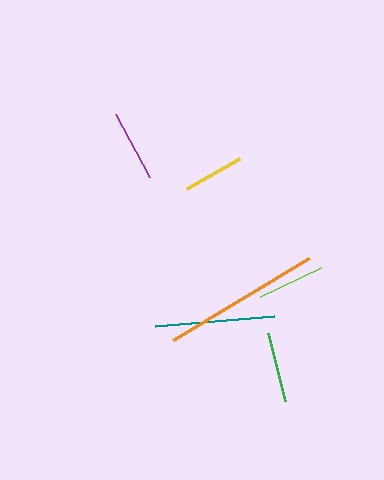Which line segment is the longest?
The orange line is the longest at approximately 159 pixels.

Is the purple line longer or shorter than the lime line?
The purple line is longer than the lime line.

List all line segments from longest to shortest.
From longest to shortest: orange, teal, purple, green, lime, yellow.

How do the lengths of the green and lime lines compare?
The green and lime lines are approximately the same length.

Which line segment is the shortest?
The yellow line is the shortest at approximately 61 pixels.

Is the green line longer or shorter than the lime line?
The green line is longer than the lime line.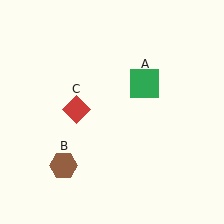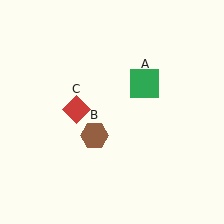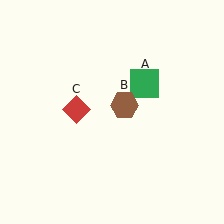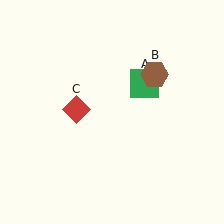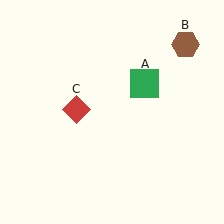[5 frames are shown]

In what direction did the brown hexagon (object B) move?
The brown hexagon (object B) moved up and to the right.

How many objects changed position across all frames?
1 object changed position: brown hexagon (object B).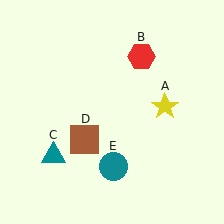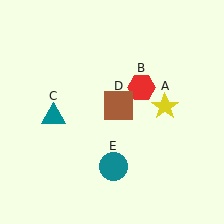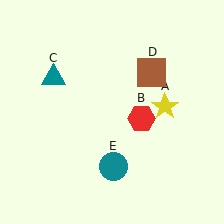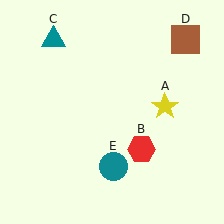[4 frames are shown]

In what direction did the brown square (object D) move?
The brown square (object D) moved up and to the right.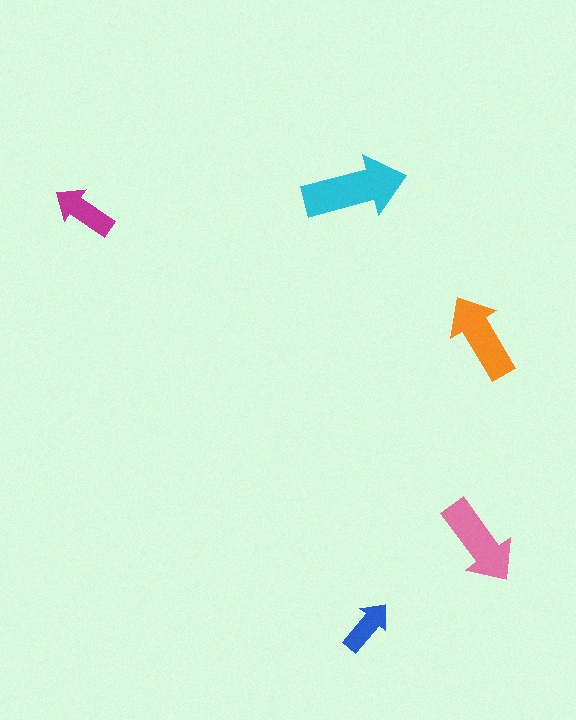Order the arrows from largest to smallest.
the cyan one, the pink one, the orange one, the magenta one, the blue one.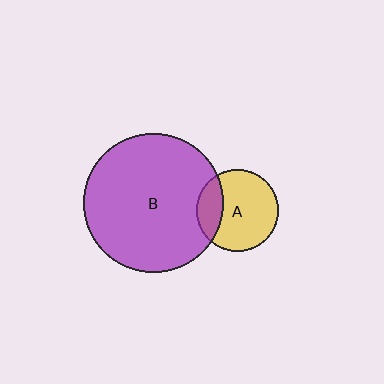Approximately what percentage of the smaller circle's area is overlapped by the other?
Approximately 25%.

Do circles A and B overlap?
Yes.